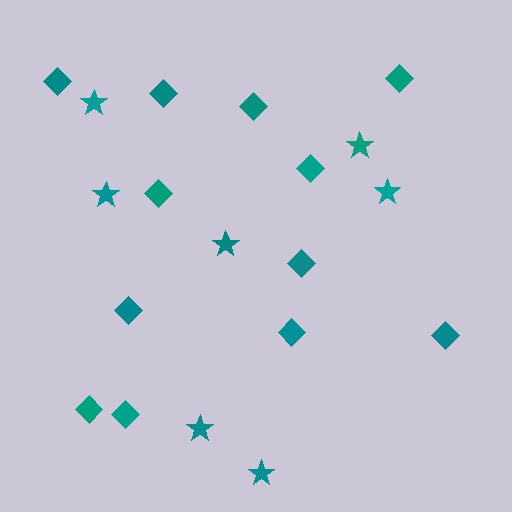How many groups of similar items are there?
There are 2 groups: one group of diamonds (12) and one group of stars (7).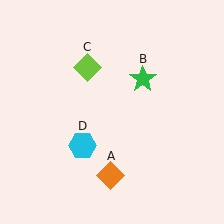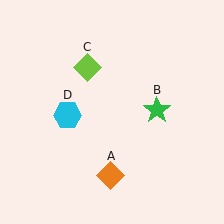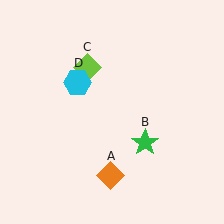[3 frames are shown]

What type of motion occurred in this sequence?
The green star (object B), cyan hexagon (object D) rotated clockwise around the center of the scene.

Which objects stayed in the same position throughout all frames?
Orange diamond (object A) and lime diamond (object C) remained stationary.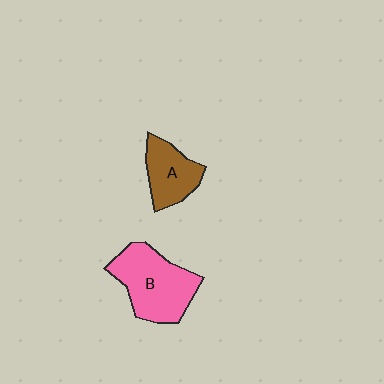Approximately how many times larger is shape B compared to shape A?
Approximately 1.6 times.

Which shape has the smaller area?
Shape A (brown).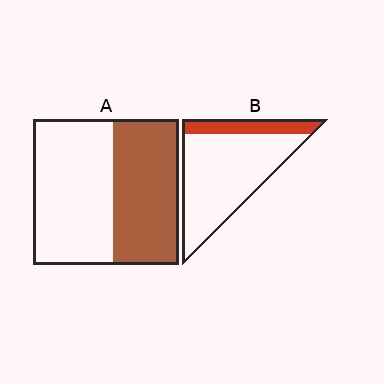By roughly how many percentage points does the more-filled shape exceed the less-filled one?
By roughly 25 percentage points (A over B).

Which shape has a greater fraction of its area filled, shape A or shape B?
Shape A.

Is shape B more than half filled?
No.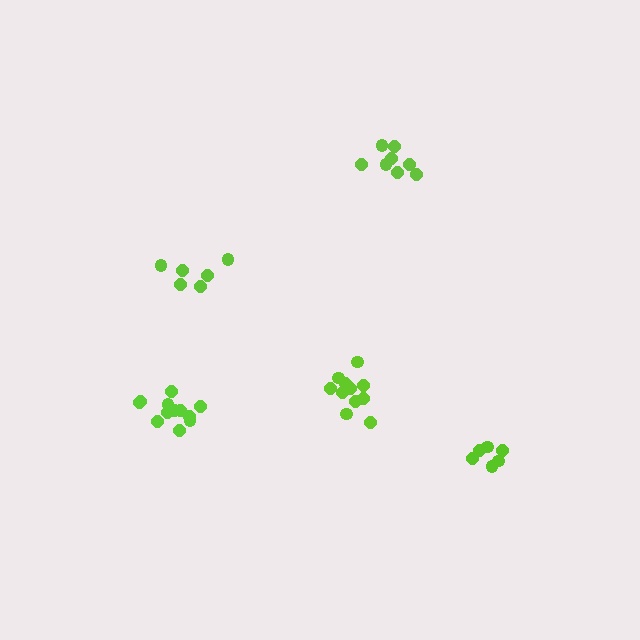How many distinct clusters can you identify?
There are 5 distinct clusters.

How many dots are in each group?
Group 1: 12 dots, Group 2: 8 dots, Group 3: 6 dots, Group 4: 6 dots, Group 5: 11 dots (43 total).